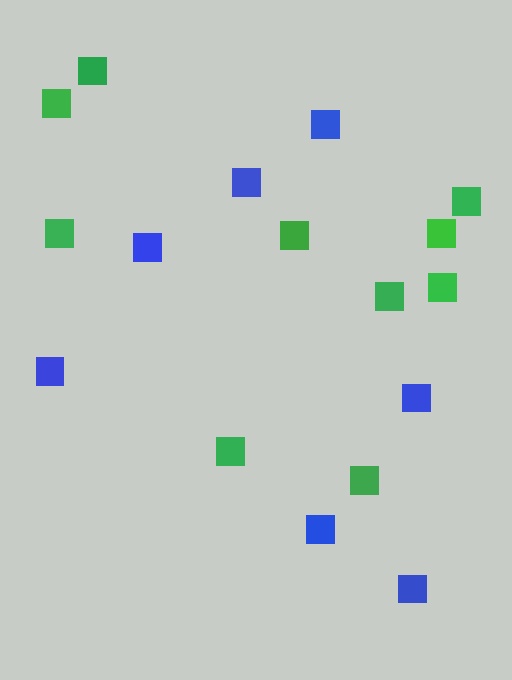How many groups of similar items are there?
There are 2 groups: one group of green squares (10) and one group of blue squares (7).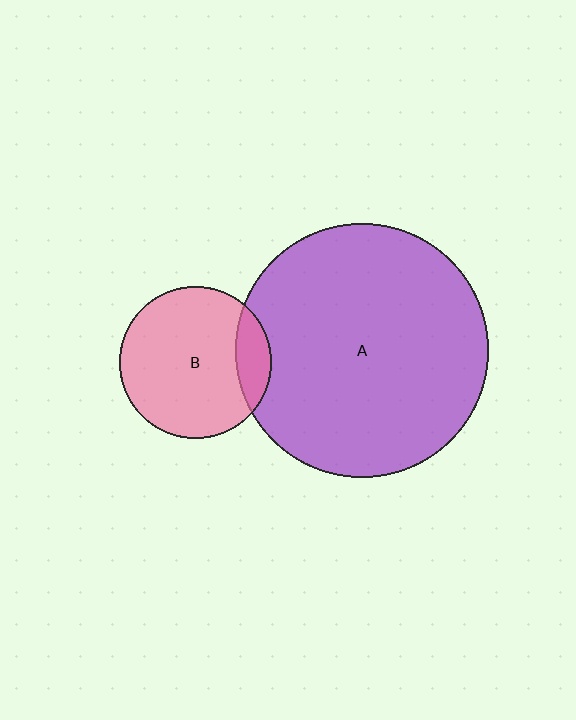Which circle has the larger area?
Circle A (purple).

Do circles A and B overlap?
Yes.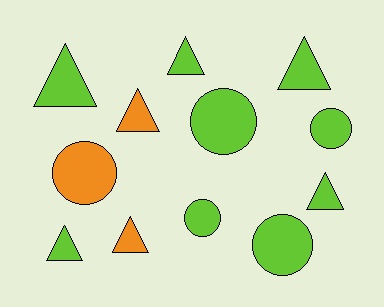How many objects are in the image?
There are 12 objects.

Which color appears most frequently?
Lime, with 9 objects.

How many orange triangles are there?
There are 2 orange triangles.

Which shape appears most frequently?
Triangle, with 7 objects.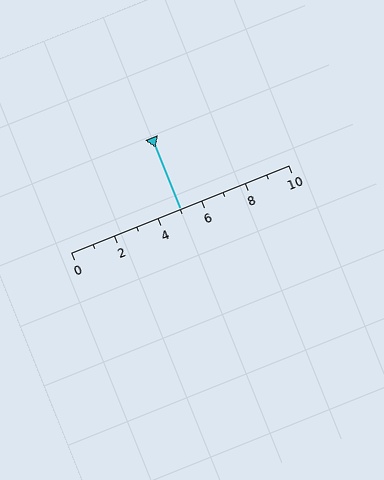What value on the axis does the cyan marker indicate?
The marker indicates approximately 5.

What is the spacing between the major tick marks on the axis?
The major ticks are spaced 2 apart.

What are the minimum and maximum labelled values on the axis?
The axis runs from 0 to 10.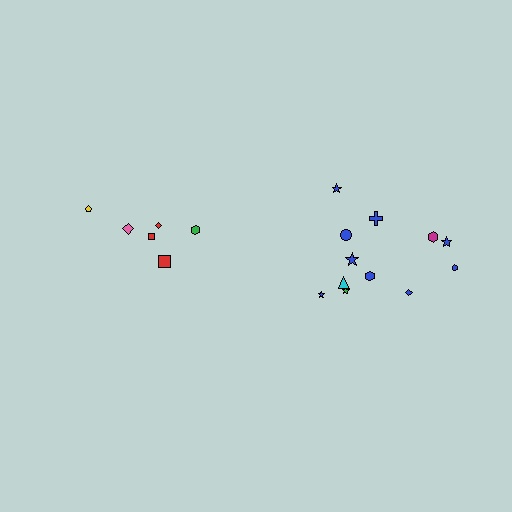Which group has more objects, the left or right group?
The right group.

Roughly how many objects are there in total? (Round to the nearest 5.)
Roughly 20 objects in total.